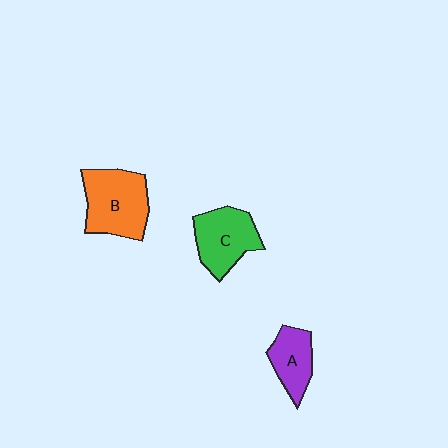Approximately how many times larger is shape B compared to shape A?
Approximately 1.6 times.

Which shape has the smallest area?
Shape A (purple).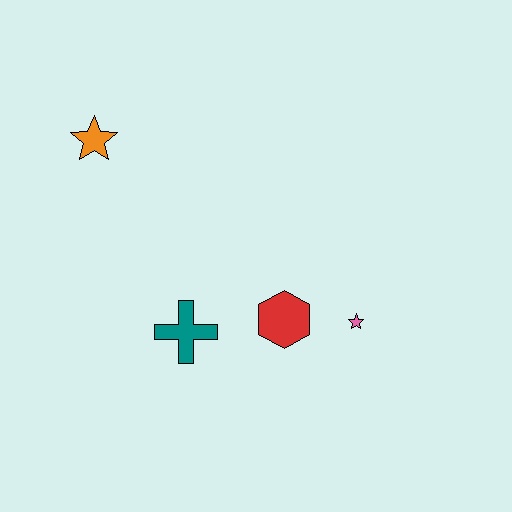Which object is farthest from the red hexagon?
The orange star is farthest from the red hexagon.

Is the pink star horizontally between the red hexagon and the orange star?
No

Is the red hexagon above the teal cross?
Yes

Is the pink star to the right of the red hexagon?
Yes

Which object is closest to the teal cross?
The red hexagon is closest to the teal cross.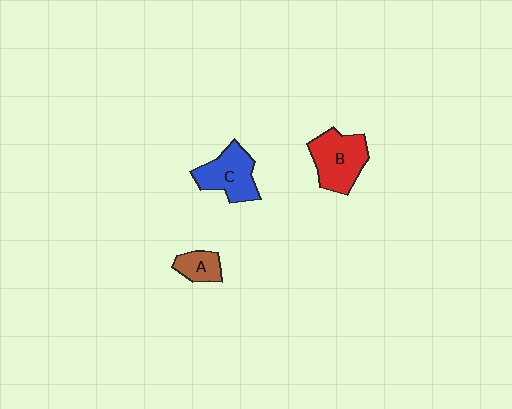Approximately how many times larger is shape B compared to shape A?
Approximately 2.2 times.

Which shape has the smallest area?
Shape A (brown).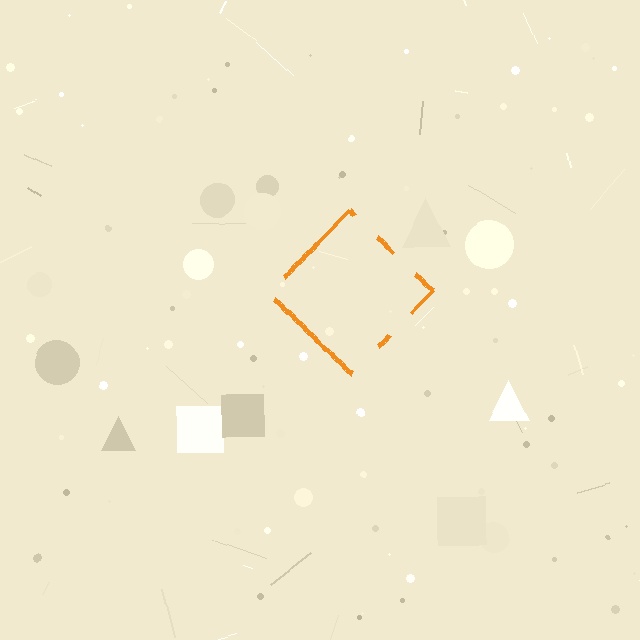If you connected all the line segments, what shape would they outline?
They would outline a diamond.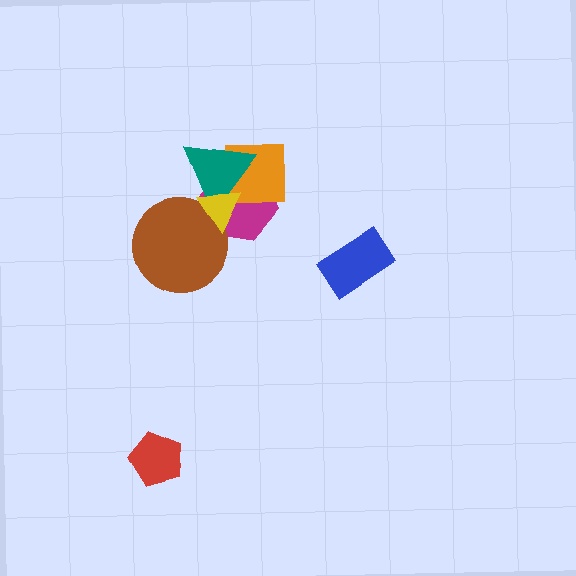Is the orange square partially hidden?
Yes, it is partially covered by another shape.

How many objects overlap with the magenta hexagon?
4 objects overlap with the magenta hexagon.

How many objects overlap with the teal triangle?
3 objects overlap with the teal triangle.